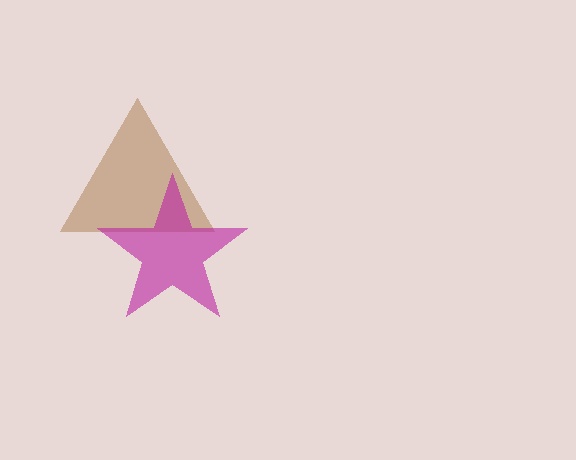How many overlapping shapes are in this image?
There are 2 overlapping shapes in the image.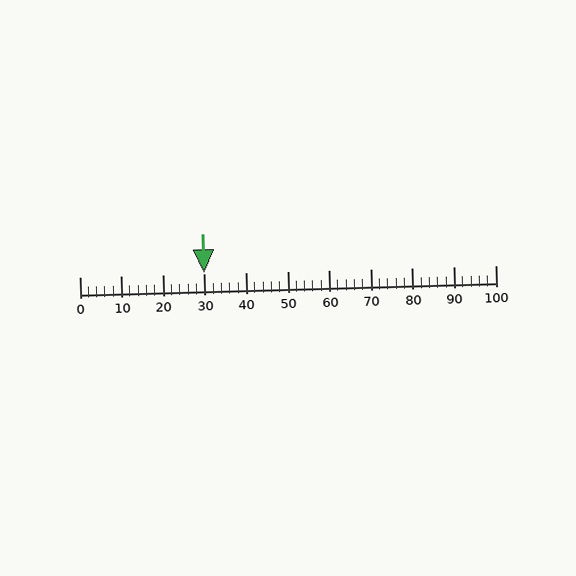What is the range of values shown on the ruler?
The ruler shows values from 0 to 100.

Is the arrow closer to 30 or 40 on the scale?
The arrow is closer to 30.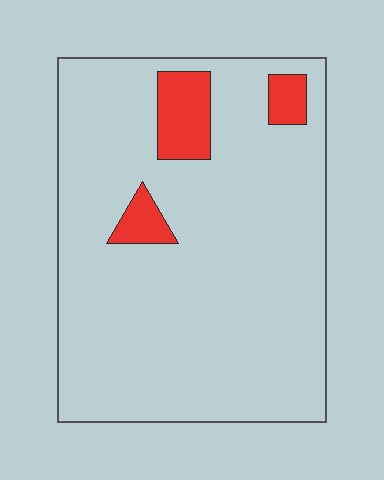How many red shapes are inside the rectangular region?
3.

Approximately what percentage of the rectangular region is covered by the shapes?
Approximately 10%.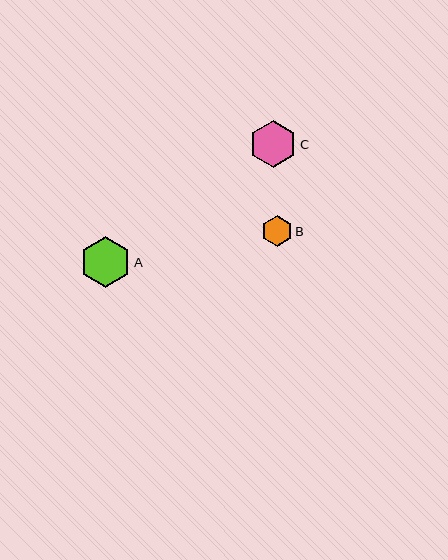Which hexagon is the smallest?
Hexagon B is the smallest with a size of approximately 30 pixels.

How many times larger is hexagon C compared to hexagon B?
Hexagon C is approximately 1.5 times the size of hexagon B.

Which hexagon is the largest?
Hexagon A is the largest with a size of approximately 51 pixels.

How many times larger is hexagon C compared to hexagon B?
Hexagon C is approximately 1.5 times the size of hexagon B.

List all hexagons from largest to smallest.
From largest to smallest: A, C, B.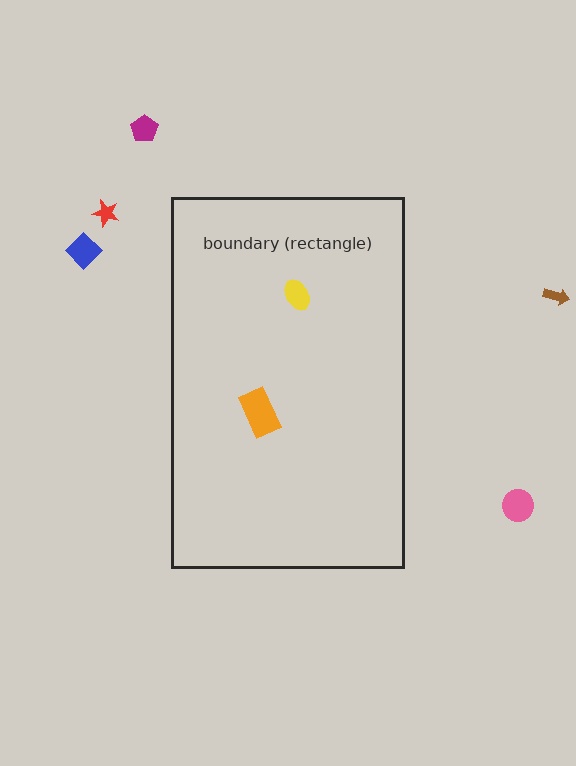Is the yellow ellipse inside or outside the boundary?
Inside.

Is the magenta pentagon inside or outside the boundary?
Outside.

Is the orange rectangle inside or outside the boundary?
Inside.